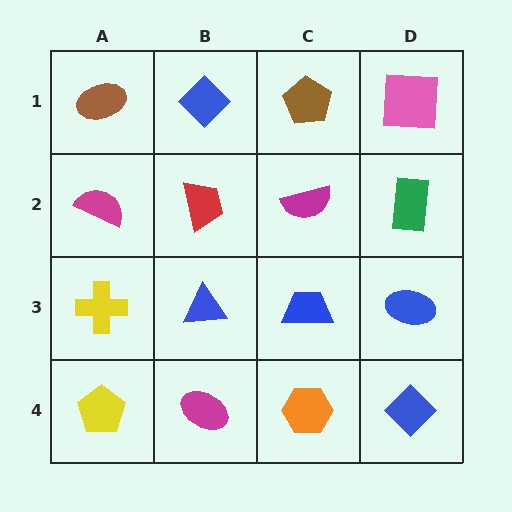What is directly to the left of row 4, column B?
A yellow pentagon.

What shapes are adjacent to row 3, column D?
A green rectangle (row 2, column D), a blue diamond (row 4, column D), a blue trapezoid (row 3, column C).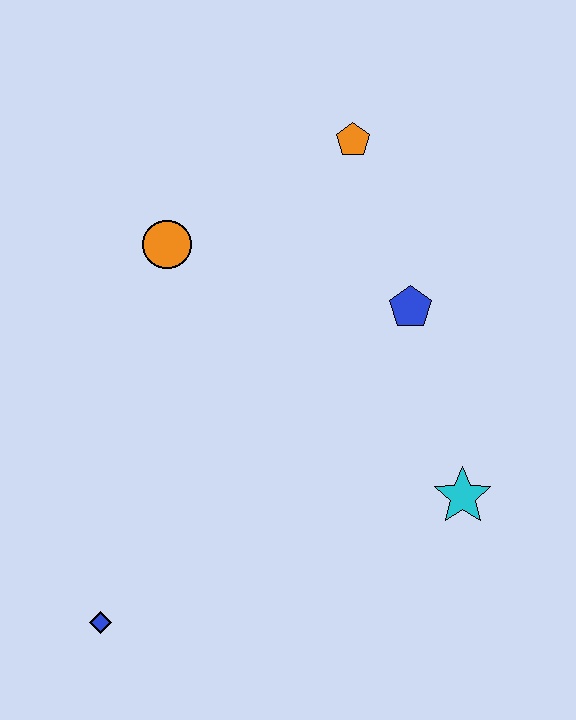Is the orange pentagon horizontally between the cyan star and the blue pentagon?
No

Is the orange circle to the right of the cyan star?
No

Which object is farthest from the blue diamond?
The orange pentagon is farthest from the blue diamond.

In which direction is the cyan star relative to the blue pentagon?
The cyan star is below the blue pentagon.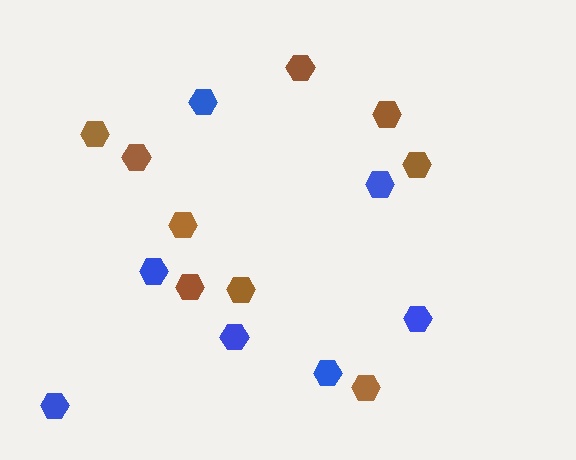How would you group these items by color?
There are 2 groups: one group of blue hexagons (7) and one group of brown hexagons (9).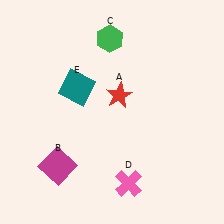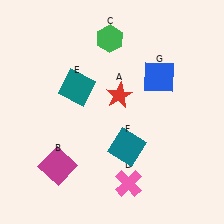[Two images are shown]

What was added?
A teal square (F), a blue square (G) were added in Image 2.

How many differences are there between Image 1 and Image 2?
There are 2 differences between the two images.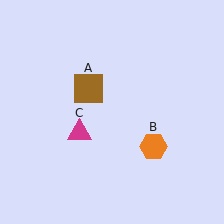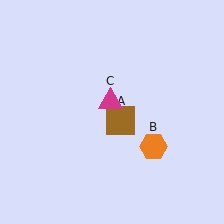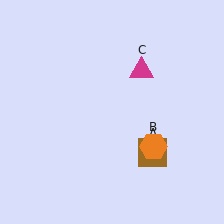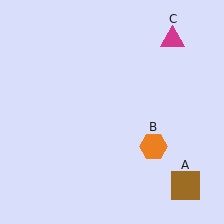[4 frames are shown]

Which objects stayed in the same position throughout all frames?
Orange hexagon (object B) remained stationary.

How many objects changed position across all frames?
2 objects changed position: brown square (object A), magenta triangle (object C).